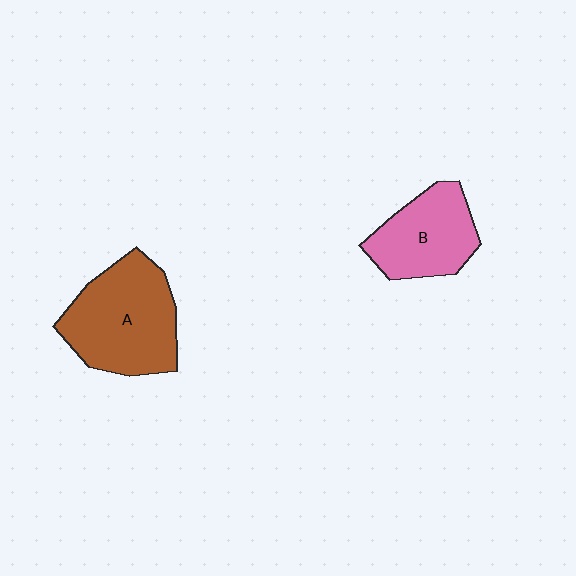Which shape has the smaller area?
Shape B (pink).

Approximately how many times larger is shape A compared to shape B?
Approximately 1.4 times.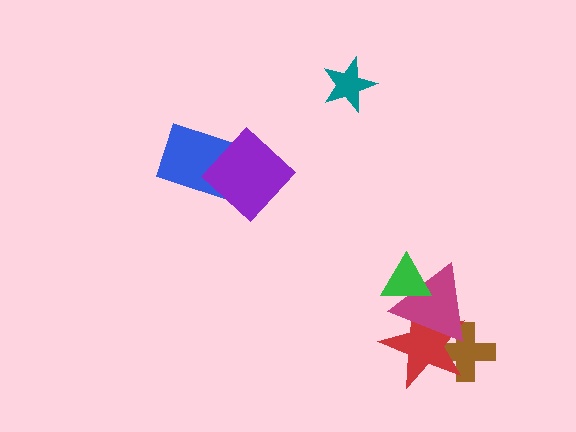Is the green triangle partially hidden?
No, no other shape covers it.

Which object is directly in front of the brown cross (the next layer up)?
The red star is directly in front of the brown cross.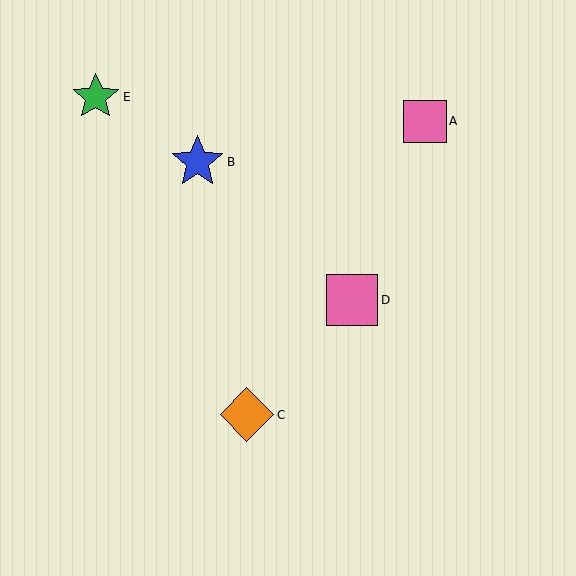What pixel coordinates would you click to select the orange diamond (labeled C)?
Click at (247, 415) to select the orange diamond C.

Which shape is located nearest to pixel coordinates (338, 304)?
The pink square (labeled D) at (352, 300) is nearest to that location.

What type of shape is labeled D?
Shape D is a pink square.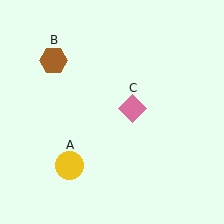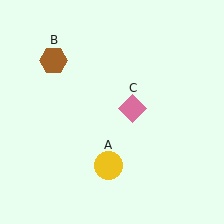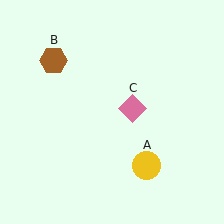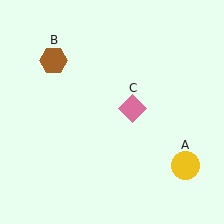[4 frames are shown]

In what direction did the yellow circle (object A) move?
The yellow circle (object A) moved right.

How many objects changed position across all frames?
1 object changed position: yellow circle (object A).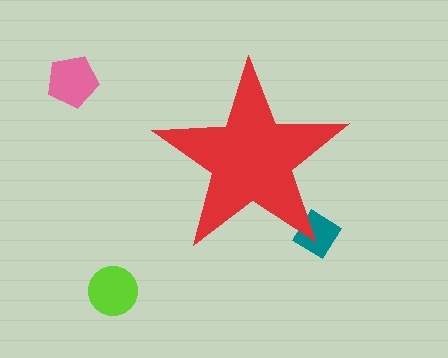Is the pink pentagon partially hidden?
No, the pink pentagon is fully visible.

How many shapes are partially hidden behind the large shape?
1 shape is partially hidden.